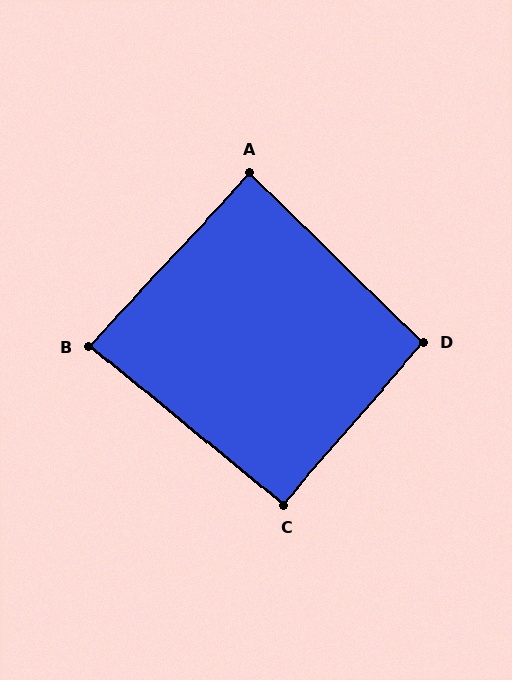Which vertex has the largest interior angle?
D, at approximately 94 degrees.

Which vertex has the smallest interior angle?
B, at approximately 86 degrees.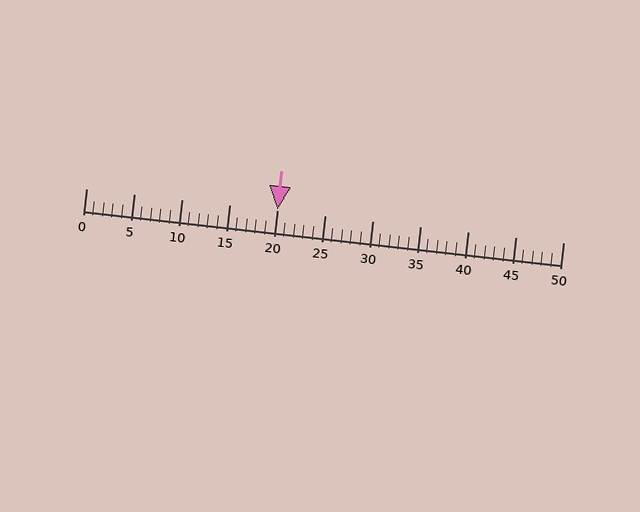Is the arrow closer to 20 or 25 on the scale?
The arrow is closer to 20.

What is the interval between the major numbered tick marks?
The major tick marks are spaced 5 units apart.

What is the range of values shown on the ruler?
The ruler shows values from 0 to 50.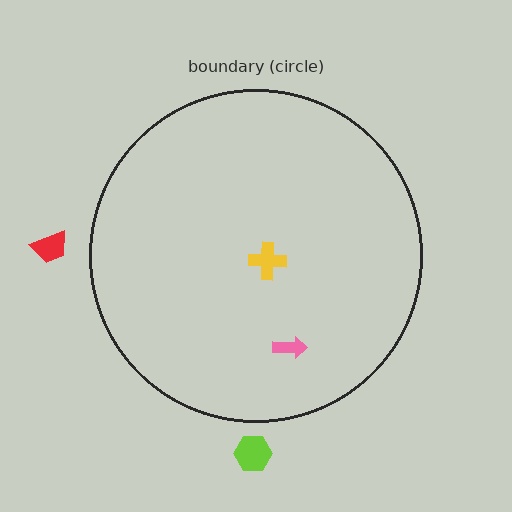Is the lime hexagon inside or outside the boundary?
Outside.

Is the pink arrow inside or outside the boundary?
Inside.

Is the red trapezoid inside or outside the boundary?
Outside.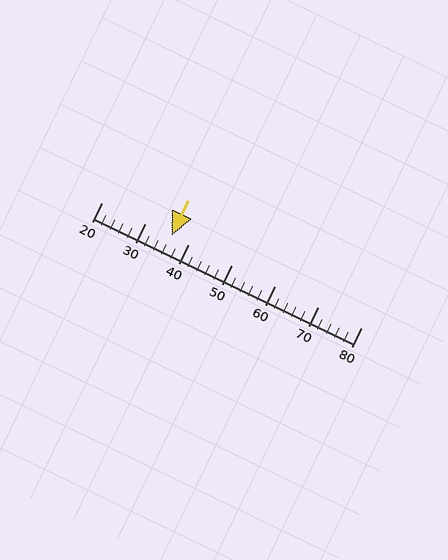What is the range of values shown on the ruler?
The ruler shows values from 20 to 80.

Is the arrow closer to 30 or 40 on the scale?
The arrow is closer to 40.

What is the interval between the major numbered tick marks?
The major tick marks are spaced 10 units apart.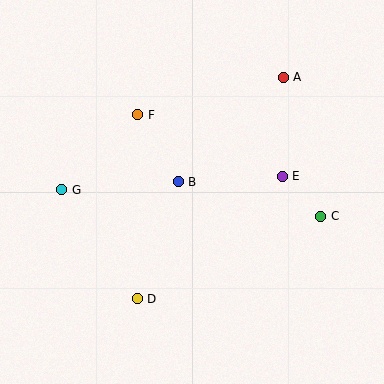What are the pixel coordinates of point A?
Point A is at (283, 77).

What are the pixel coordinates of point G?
Point G is at (62, 190).